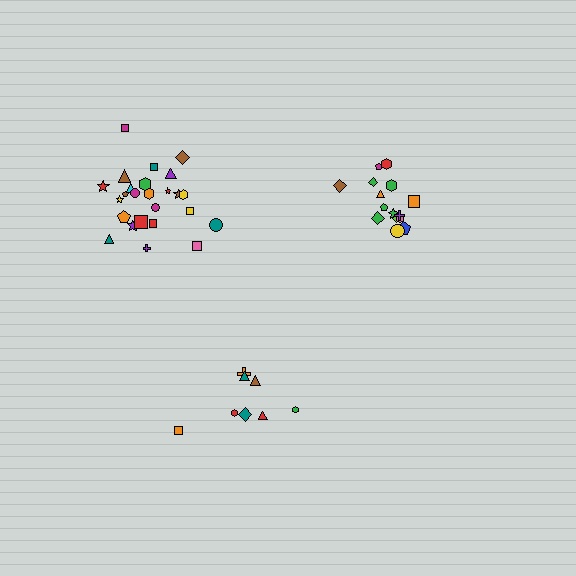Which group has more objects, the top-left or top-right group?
The top-left group.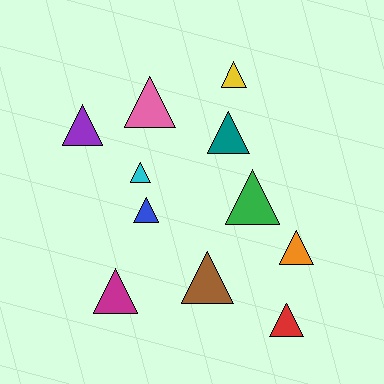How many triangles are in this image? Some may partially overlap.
There are 11 triangles.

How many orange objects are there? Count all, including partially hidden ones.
There is 1 orange object.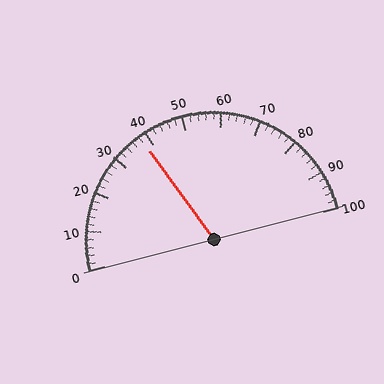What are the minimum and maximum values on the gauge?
The gauge ranges from 0 to 100.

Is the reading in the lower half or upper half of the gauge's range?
The reading is in the lower half of the range (0 to 100).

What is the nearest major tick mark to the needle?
The nearest major tick mark is 40.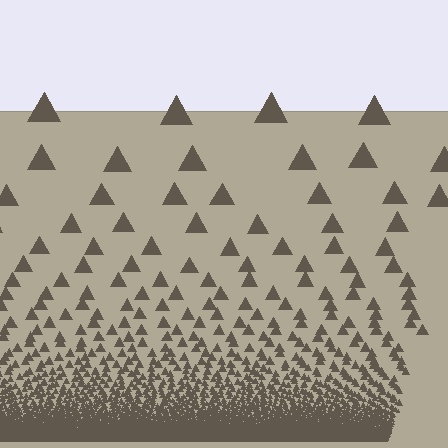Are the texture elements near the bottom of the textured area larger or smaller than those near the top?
Smaller. The gradient is inverted — elements near the bottom are smaller and denser.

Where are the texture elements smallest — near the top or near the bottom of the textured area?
Near the bottom.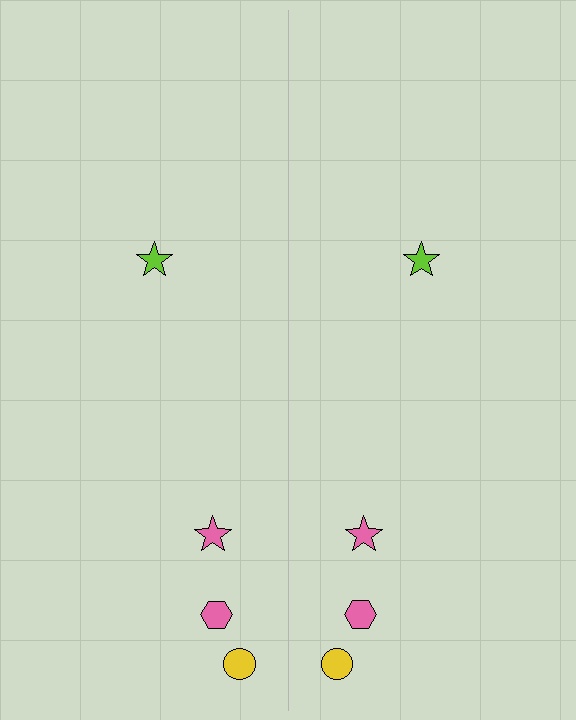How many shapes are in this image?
There are 8 shapes in this image.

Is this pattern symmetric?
Yes, this pattern has bilateral (reflection) symmetry.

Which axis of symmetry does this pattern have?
The pattern has a vertical axis of symmetry running through the center of the image.